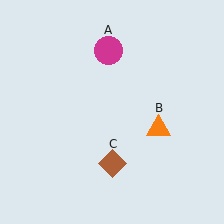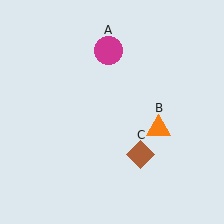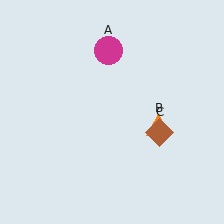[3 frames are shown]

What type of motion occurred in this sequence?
The brown diamond (object C) rotated counterclockwise around the center of the scene.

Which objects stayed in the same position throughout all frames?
Magenta circle (object A) and orange triangle (object B) remained stationary.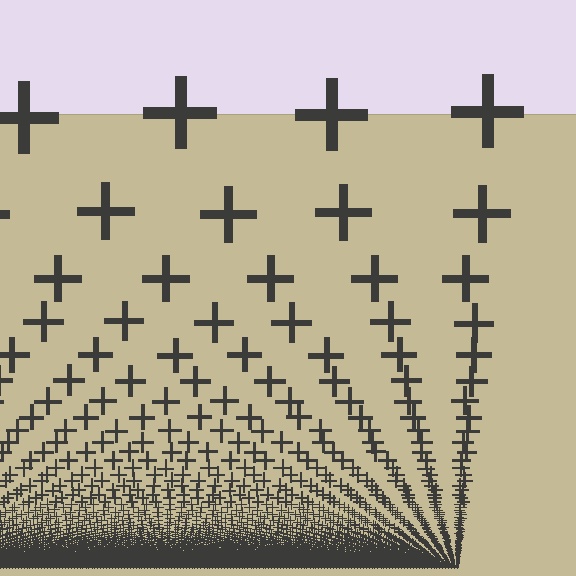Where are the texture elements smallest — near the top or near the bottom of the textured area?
Near the bottom.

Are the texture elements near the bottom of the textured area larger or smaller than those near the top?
Smaller. The gradient is inverted — elements near the bottom are smaller and denser.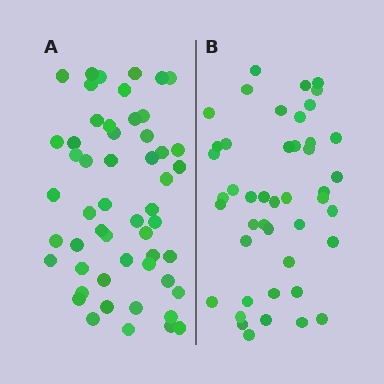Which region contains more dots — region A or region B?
Region A (the left region) has more dots.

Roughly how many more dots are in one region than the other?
Region A has roughly 8 or so more dots than region B.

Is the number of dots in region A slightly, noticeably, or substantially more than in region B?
Region A has only slightly more — the two regions are fairly close. The ratio is roughly 1.2 to 1.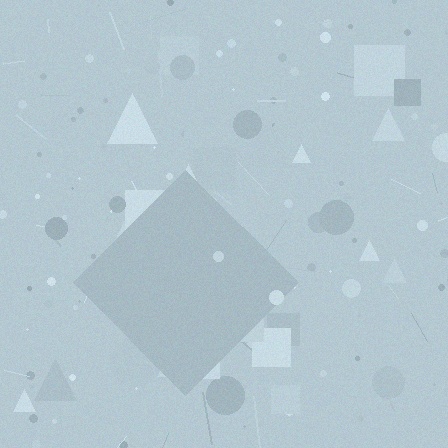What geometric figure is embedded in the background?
A diamond is embedded in the background.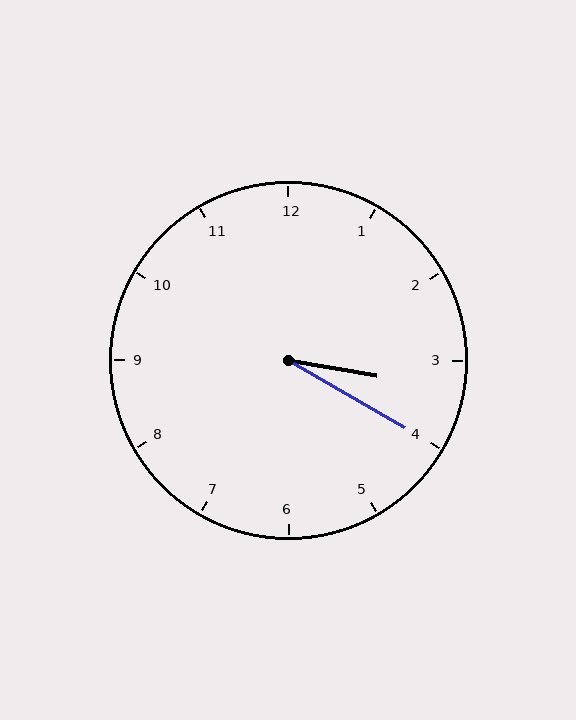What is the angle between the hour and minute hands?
Approximately 20 degrees.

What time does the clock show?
3:20.